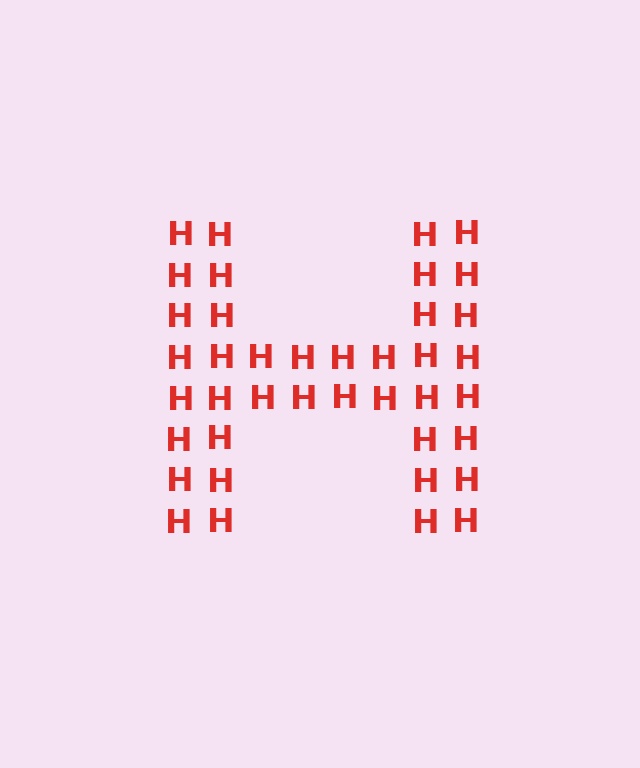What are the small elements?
The small elements are letter H's.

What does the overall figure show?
The overall figure shows the letter H.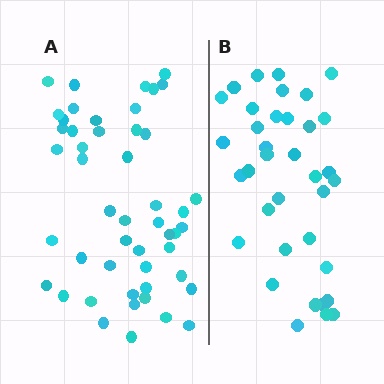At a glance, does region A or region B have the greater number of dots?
Region A (the left region) has more dots.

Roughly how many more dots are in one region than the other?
Region A has approximately 15 more dots than region B.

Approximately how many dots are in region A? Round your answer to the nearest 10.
About 50 dots. (The exact count is 49, which rounds to 50.)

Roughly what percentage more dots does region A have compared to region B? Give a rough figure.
About 35% more.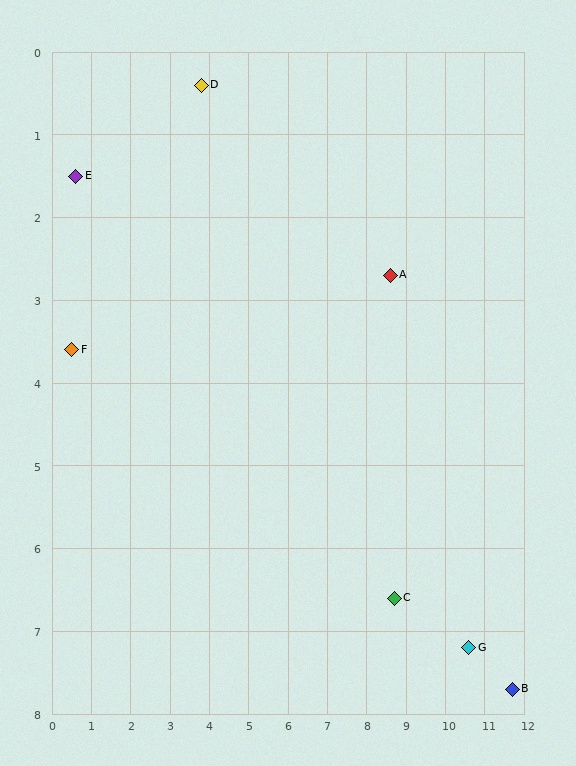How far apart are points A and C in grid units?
Points A and C are about 3.9 grid units apart.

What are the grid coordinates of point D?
Point D is at approximately (3.8, 0.4).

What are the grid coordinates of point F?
Point F is at approximately (0.5, 3.6).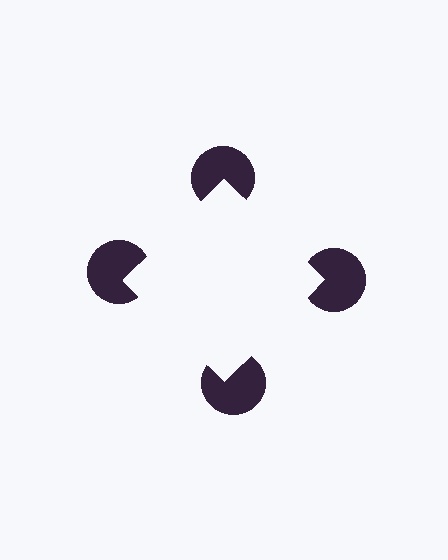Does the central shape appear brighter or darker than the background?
It typically appears slightly brighter than the background, even though no actual brightness change is drawn.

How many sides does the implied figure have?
4 sides.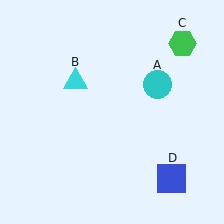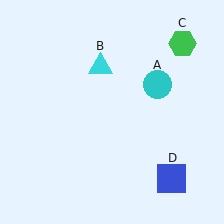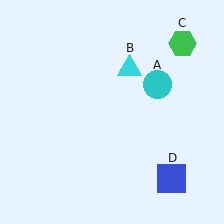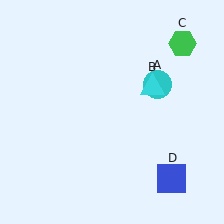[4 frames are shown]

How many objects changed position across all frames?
1 object changed position: cyan triangle (object B).